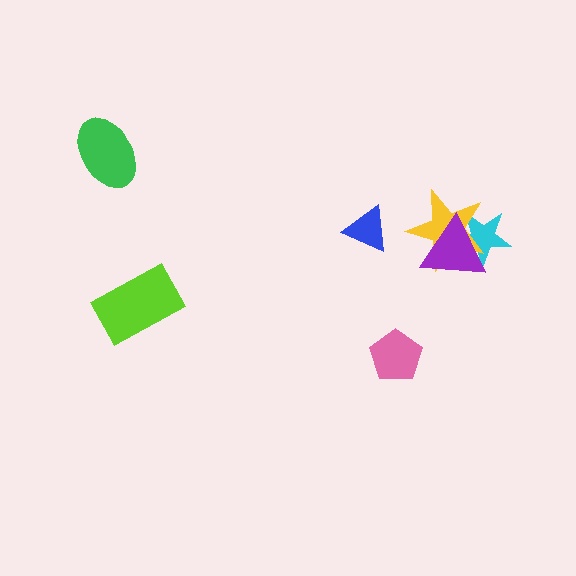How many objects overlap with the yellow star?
2 objects overlap with the yellow star.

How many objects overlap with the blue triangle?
0 objects overlap with the blue triangle.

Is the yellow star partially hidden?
Yes, it is partially covered by another shape.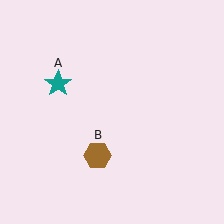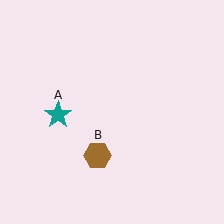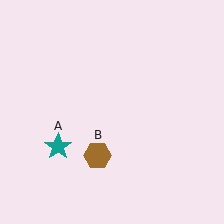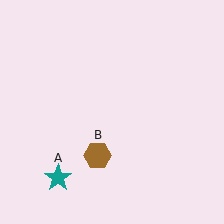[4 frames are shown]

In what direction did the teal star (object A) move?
The teal star (object A) moved down.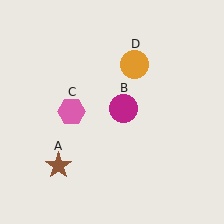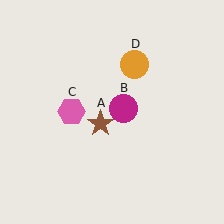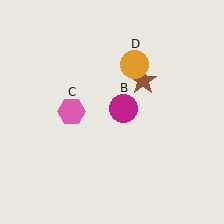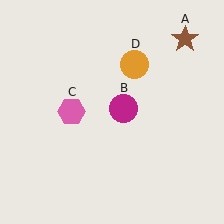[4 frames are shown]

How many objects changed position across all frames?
1 object changed position: brown star (object A).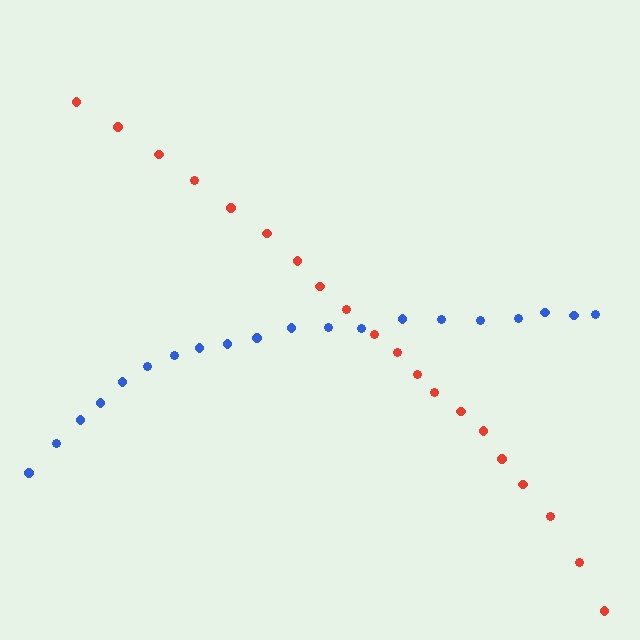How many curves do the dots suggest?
There are 2 distinct paths.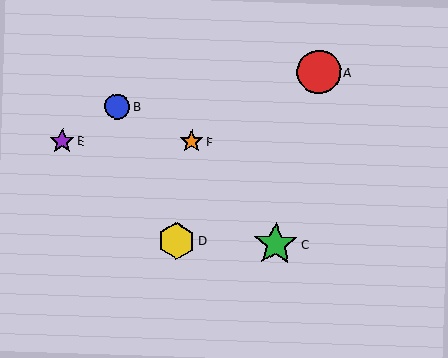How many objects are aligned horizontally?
2 objects (C, D) are aligned horizontally.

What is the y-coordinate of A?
Object A is at y≈72.